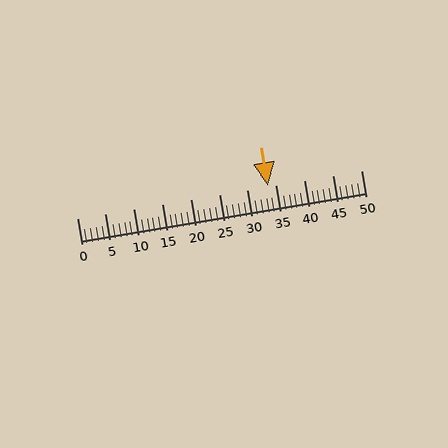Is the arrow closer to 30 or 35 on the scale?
The arrow is closer to 35.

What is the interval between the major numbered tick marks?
The major tick marks are spaced 5 units apart.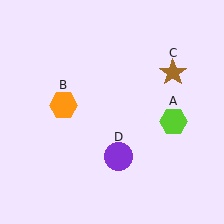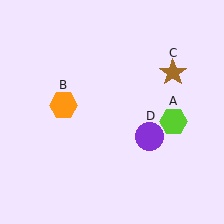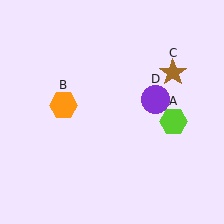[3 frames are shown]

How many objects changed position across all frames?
1 object changed position: purple circle (object D).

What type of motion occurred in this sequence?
The purple circle (object D) rotated counterclockwise around the center of the scene.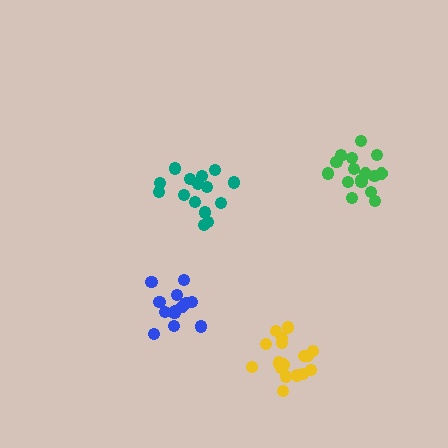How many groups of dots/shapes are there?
There are 4 groups.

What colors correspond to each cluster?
The clusters are colored: teal, green, yellow, blue.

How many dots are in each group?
Group 1: 16 dots, Group 2: 16 dots, Group 3: 19 dots, Group 4: 13 dots (64 total).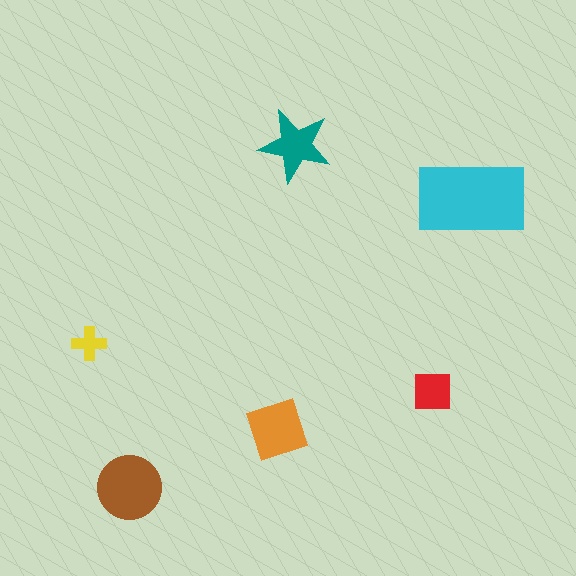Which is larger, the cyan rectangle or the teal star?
The cyan rectangle.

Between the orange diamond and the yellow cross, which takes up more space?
The orange diamond.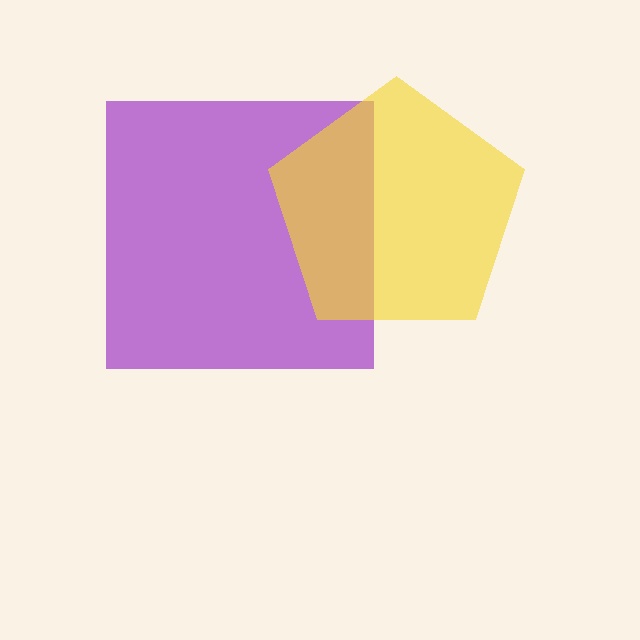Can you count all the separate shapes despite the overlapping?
Yes, there are 2 separate shapes.